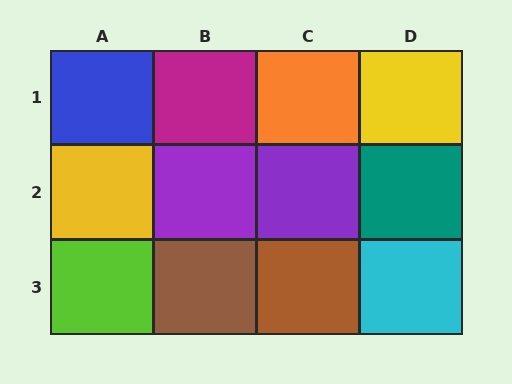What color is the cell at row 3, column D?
Cyan.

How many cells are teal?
1 cell is teal.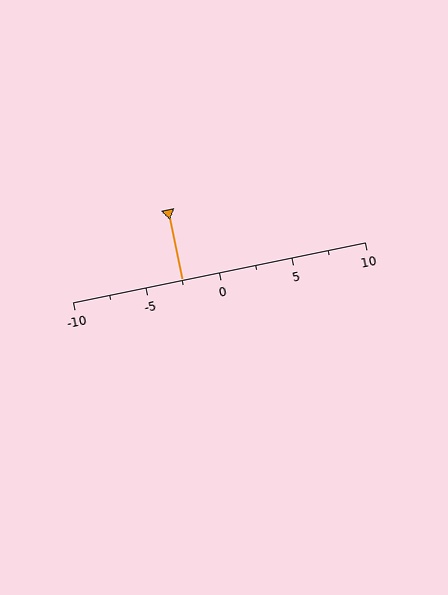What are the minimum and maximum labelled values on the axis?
The axis runs from -10 to 10.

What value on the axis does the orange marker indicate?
The marker indicates approximately -2.5.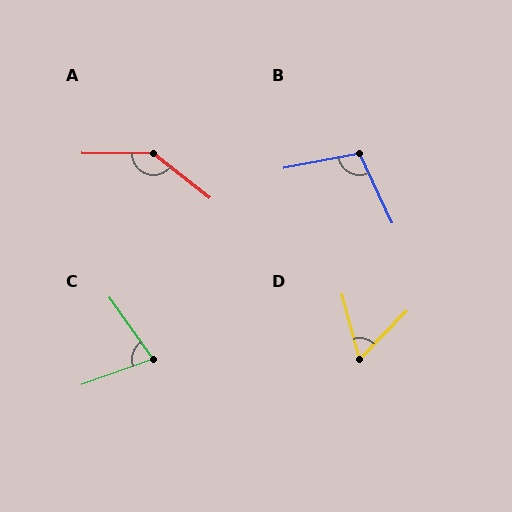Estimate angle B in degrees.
Approximately 104 degrees.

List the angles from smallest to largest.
D (59°), C (74°), B (104°), A (141°).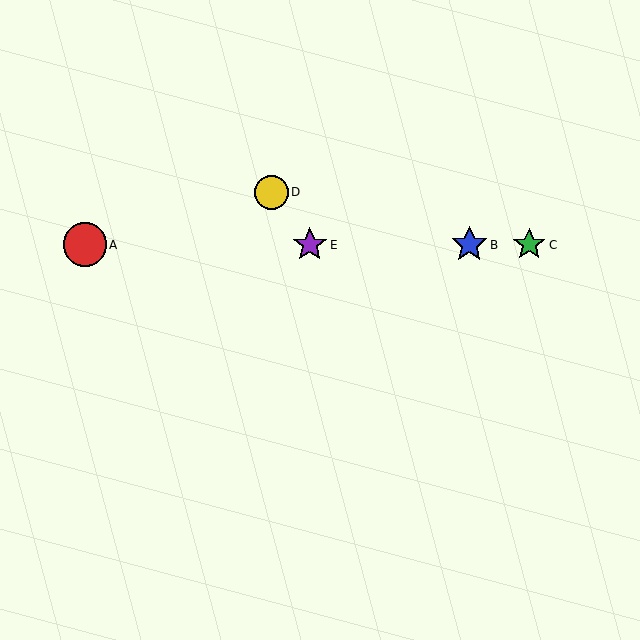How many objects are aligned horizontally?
4 objects (A, B, C, E) are aligned horizontally.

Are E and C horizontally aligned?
Yes, both are at y≈245.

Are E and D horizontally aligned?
No, E is at y≈245 and D is at y≈192.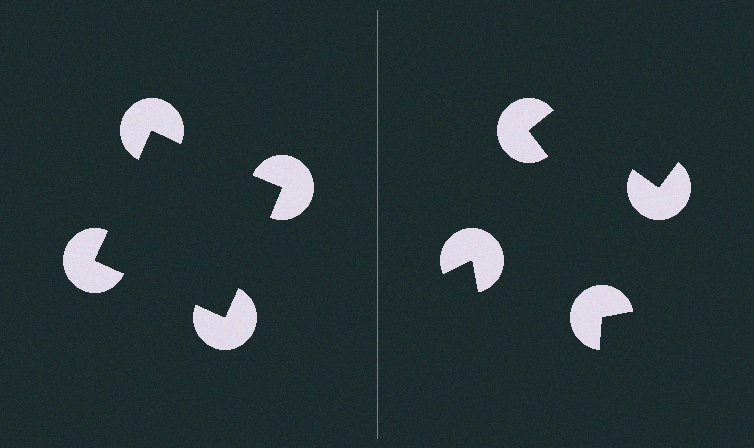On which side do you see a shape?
An illusory square appears on the left side. On the right side the wedge cuts are rotated, so no coherent shape forms.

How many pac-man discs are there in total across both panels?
8 — 4 on each side.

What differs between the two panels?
The pac-man discs are positioned identically on both sides; only the wedge orientations differ. On the left they align to a square; on the right they are misaligned.